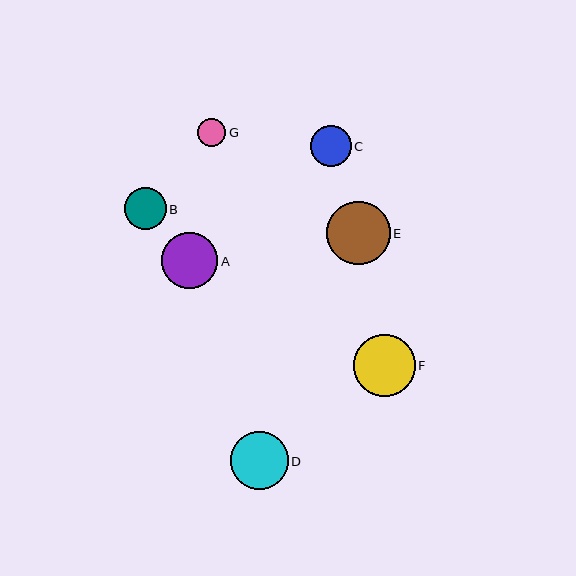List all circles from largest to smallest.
From largest to smallest: E, F, D, A, B, C, G.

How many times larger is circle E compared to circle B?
Circle E is approximately 1.5 times the size of circle B.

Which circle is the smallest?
Circle G is the smallest with a size of approximately 28 pixels.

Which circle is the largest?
Circle E is the largest with a size of approximately 64 pixels.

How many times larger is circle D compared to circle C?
Circle D is approximately 1.4 times the size of circle C.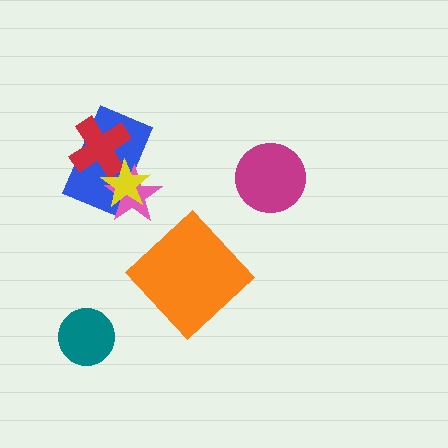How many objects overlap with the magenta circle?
0 objects overlap with the magenta circle.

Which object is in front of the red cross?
The yellow star is in front of the red cross.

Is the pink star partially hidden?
Yes, it is partially covered by another shape.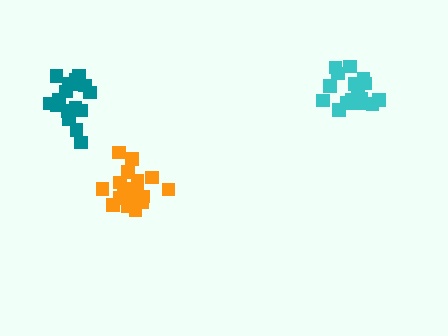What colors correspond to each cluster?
The clusters are colored: orange, teal, cyan.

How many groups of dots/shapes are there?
There are 3 groups.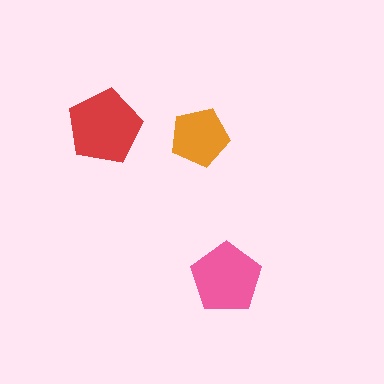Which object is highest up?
The red pentagon is topmost.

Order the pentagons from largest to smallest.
the red one, the pink one, the orange one.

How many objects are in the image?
There are 3 objects in the image.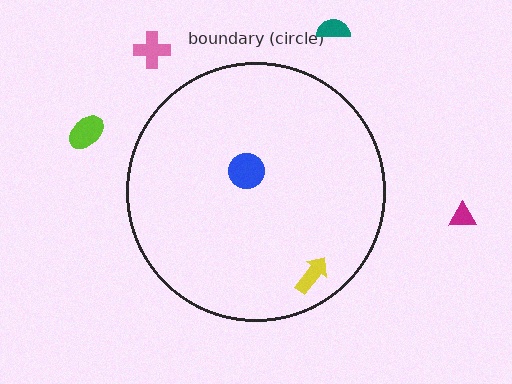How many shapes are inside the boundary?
2 inside, 4 outside.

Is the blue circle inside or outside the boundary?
Inside.